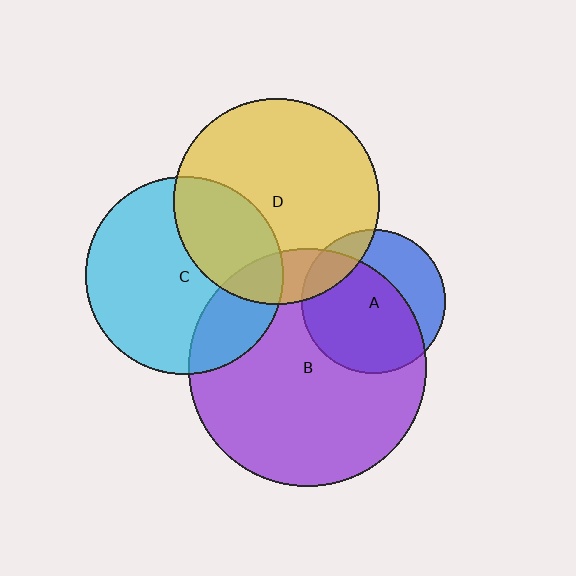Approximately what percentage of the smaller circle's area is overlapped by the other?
Approximately 15%.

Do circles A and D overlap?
Yes.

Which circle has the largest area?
Circle B (purple).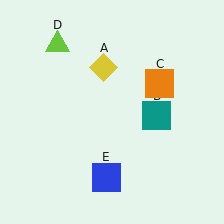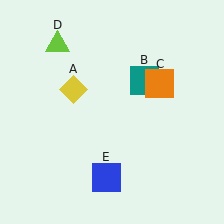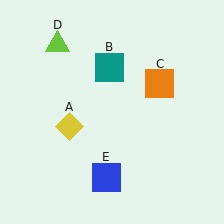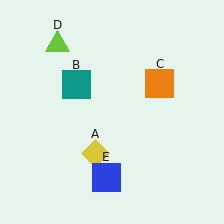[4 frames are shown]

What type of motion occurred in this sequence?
The yellow diamond (object A), teal square (object B) rotated counterclockwise around the center of the scene.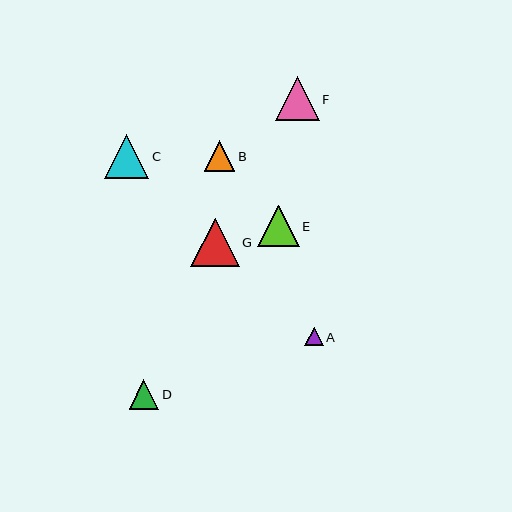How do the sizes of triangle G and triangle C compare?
Triangle G and triangle C are approximately the same size.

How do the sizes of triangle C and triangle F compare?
Triangle C and triangle F are approximately the same size.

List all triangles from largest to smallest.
From largest to smallest: G, C, F, E, B, D, A.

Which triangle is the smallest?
Triangle A is the smallest with a size of approximately 19 pixels.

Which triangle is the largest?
Triangle G is the largest with a size of approximately 49 pixels.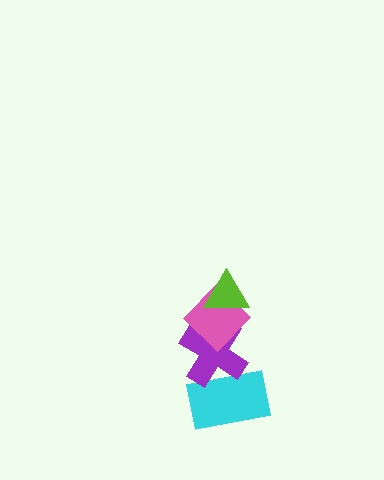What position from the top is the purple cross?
The purple cross is 3rd from the top.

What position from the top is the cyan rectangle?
The cyan rectangle is 4th from the top.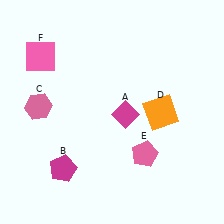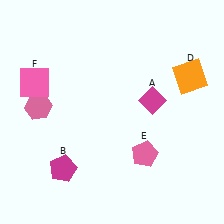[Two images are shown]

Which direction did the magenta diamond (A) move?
The magenta diamond (A) moved right.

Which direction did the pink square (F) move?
The pink square (F) moved down.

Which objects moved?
The objects that moved are: the magenta diamond (A), the orange square (D), the pink square (F).